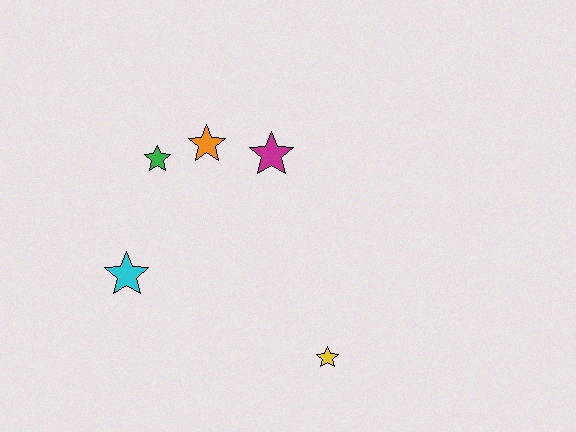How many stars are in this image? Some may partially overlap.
There are 5 stars.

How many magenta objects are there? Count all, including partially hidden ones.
There is 1 magenta object.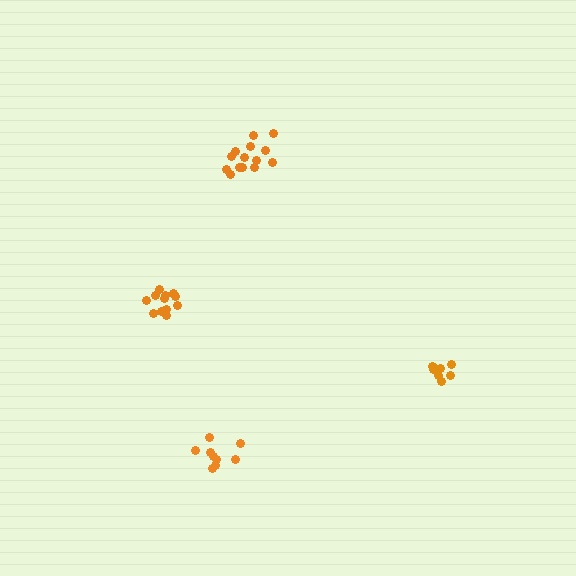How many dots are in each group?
Group 1: 8 dots, Group 2: 9 dots, Group 3: 13 dots, Group 4: 14 dots (44 total).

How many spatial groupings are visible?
There are 4 spatial groupings.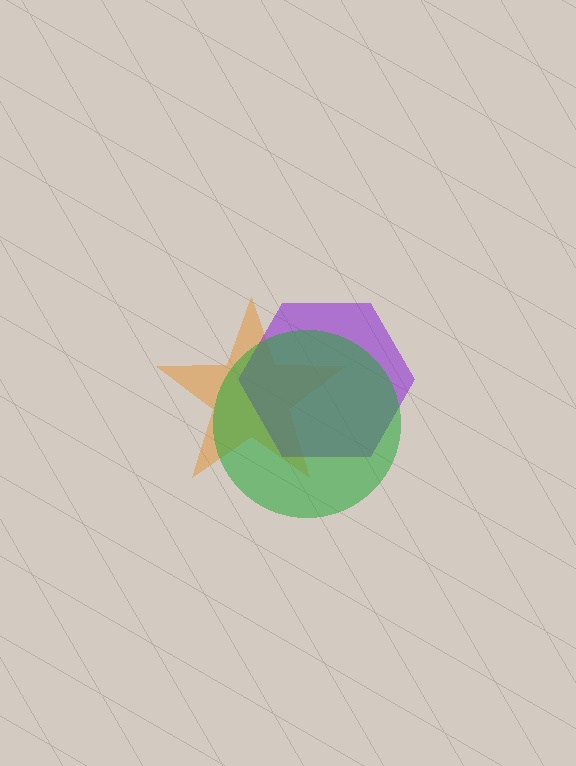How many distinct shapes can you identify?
There are 3 distinct shapes: an orange star, a purple hexagon, a green circle.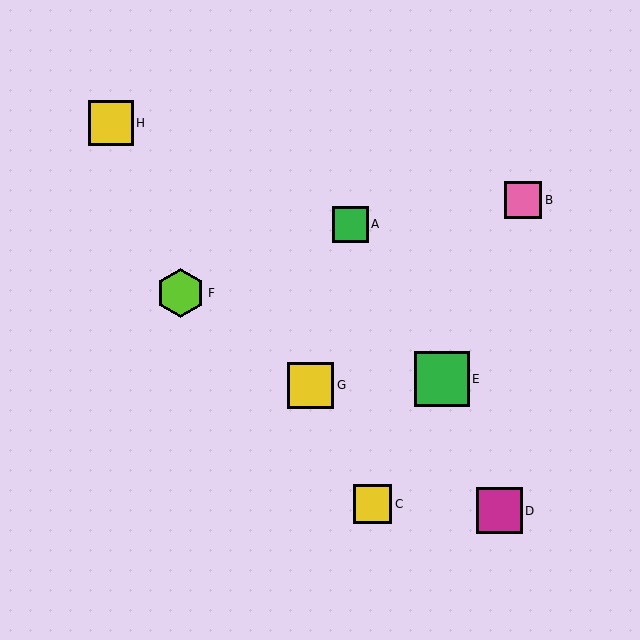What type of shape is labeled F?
Shape F is a lime hexagon.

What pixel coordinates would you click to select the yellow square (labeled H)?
Click at (111, 123) to select the yellow square H.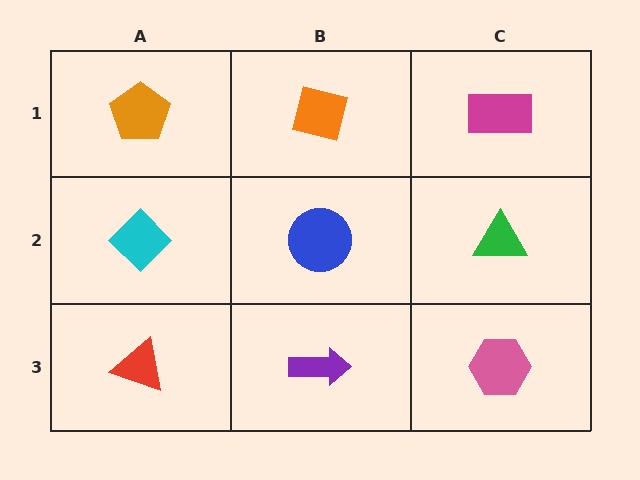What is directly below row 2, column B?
A purple arrow.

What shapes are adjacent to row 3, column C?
A green triangle (row 2, column C), a purple arrow (row 3, column B).